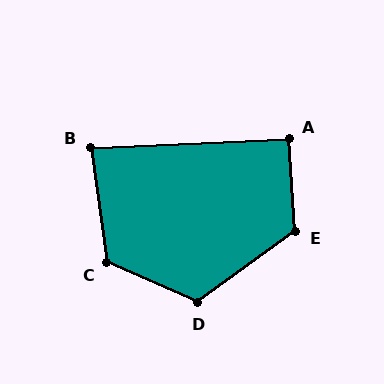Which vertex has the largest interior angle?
C, at approximately 122 degrees.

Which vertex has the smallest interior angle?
B, at approximately 85 degrees.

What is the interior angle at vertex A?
Approximately 91 degrees (approximately right).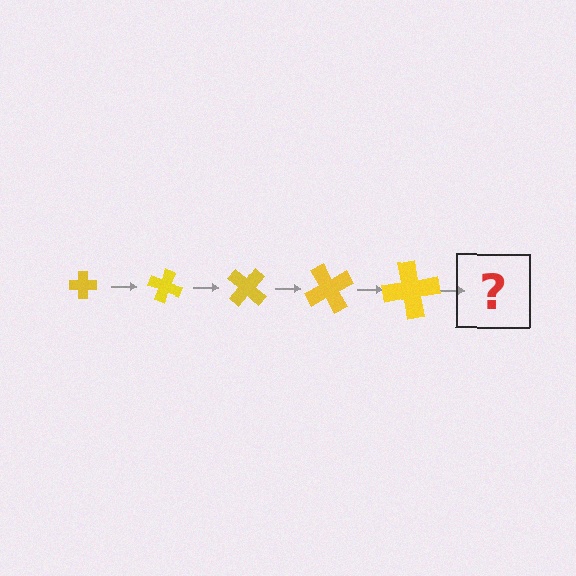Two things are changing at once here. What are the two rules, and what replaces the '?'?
The two rules are that the cross grows larger each step and it rotates 20 degrees each step. The '?' should be a cross, larger than the previous one and rotated 100 degrees from the start.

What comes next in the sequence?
The next element should be a cross, larger than the previous one and rotated 100 degrees from the start.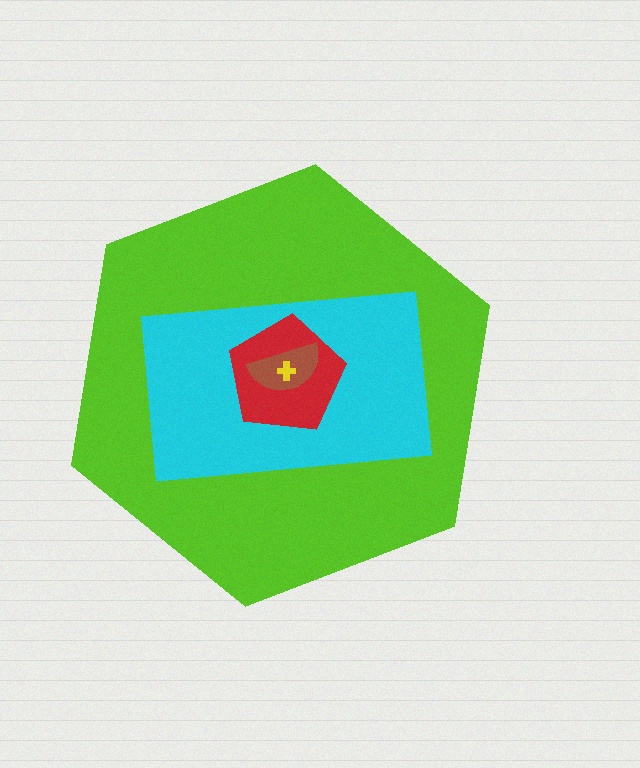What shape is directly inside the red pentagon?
The brown semicircle.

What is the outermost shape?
The lime hexagon.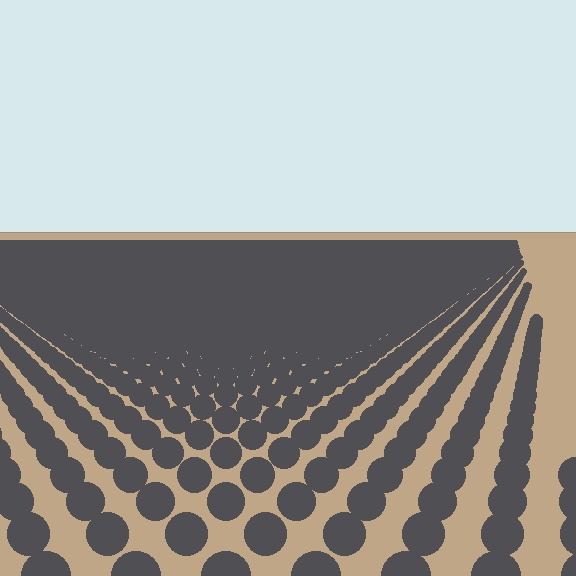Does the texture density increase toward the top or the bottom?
Density increases toward the top.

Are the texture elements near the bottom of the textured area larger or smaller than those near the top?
Larger. Near the bottom, elements are closer to the viewer and appear at a bigger on-screen size.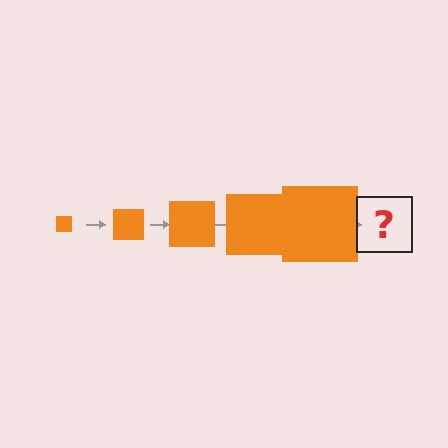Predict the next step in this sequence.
The next step is an orange square, larger than the previous one.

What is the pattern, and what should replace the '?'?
The pattern is that the square gets progressively larger each step. The '?' should be an orange square, larger than the previous one.